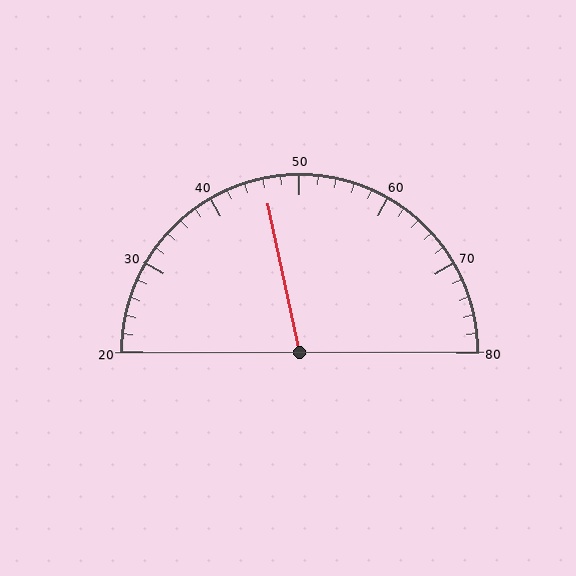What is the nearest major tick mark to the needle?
The nearest major tick mark is 50.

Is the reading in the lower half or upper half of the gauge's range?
The reading is in the lower half of the range (20 to 80).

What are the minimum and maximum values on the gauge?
The gauge ranges from 20 to 80.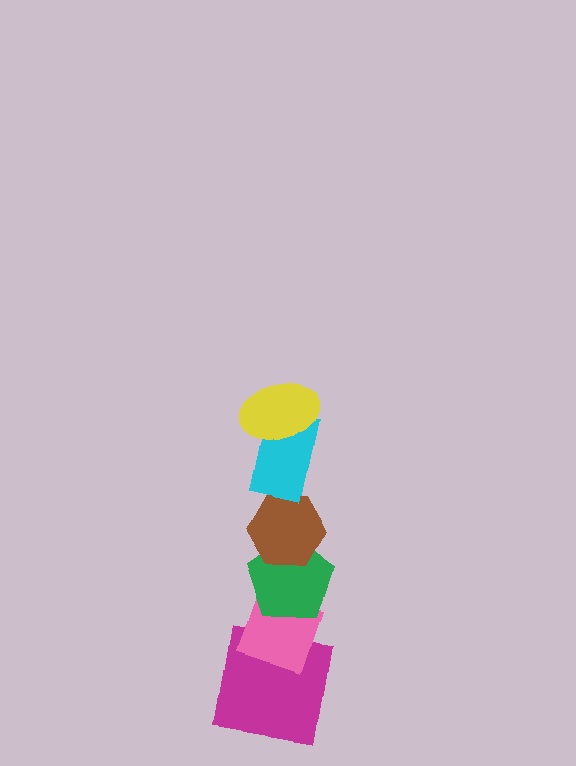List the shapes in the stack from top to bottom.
From top to bottom: the yellow ellipse, the cyan rectangle, the brown hexagon, the green pentagon, the pink diamond, the magenta square.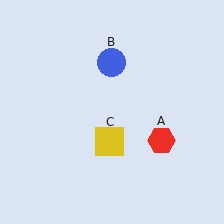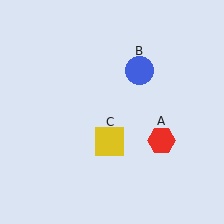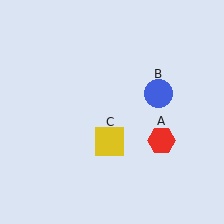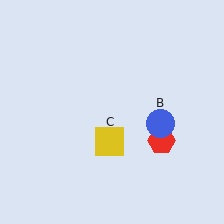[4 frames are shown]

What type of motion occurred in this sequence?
The blue circle (object B) rotated clockwise around the center of the scene.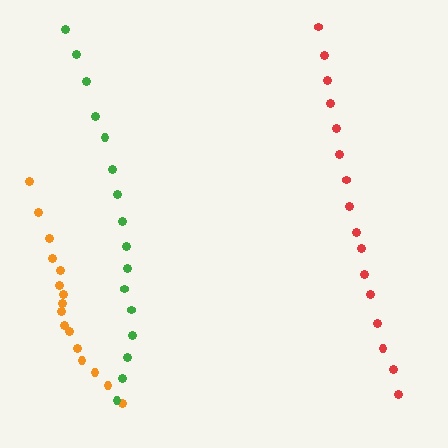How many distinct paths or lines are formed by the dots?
There are 3 distinct paths.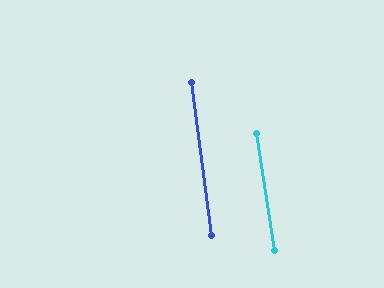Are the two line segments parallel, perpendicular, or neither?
Parallel — their directions differ by only 1.4°.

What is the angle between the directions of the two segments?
Approximately 1 degree.